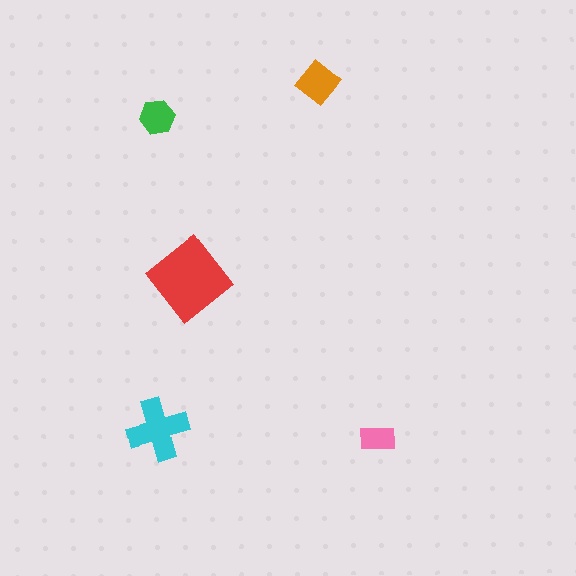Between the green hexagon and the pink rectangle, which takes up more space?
The green hexagon.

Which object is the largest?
The red diamond.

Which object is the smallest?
The pink rectangle.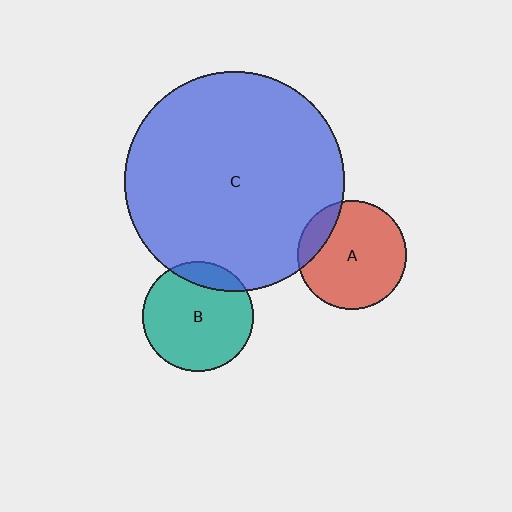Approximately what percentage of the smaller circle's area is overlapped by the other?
Approximately 15%.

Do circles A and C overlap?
Yes.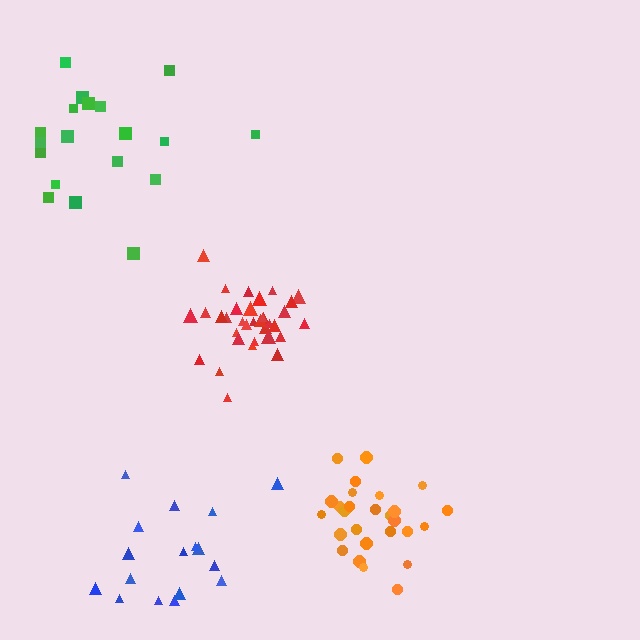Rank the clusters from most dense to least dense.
red, orange, blue, green.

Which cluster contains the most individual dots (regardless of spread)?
Red (34).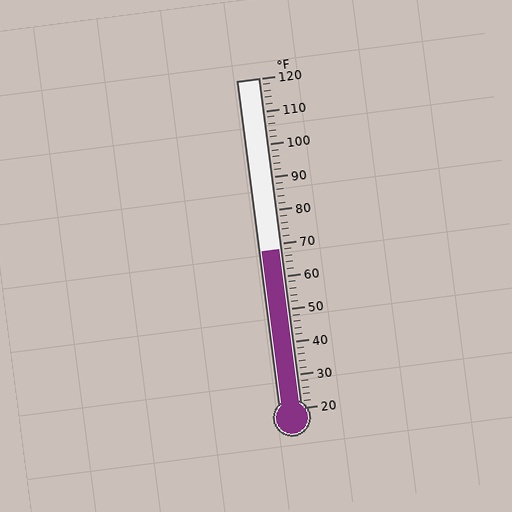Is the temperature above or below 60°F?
The temperature is above 60°F.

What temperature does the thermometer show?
The thermometer shows approximately 68°F.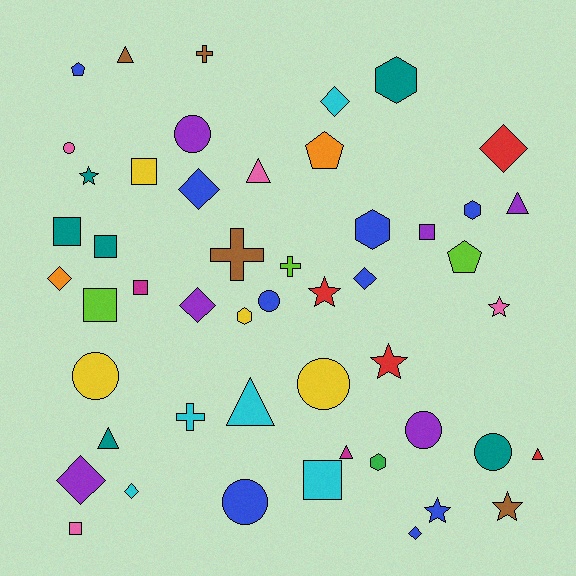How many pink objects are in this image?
There are 4 pink objects.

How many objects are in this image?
There are 50 objects.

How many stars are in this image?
There are 6 stars.